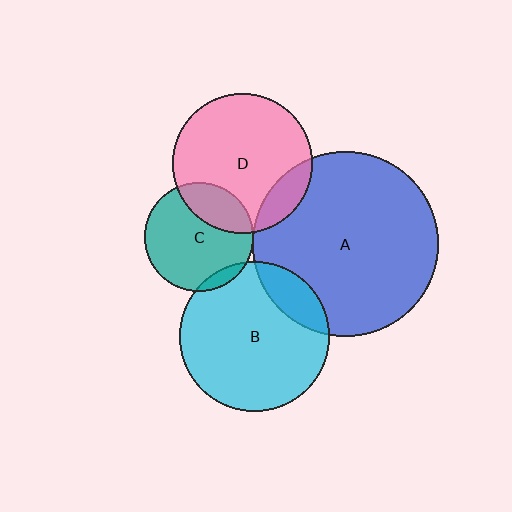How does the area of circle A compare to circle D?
Approximately 1.7 times.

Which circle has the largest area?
Circle A (blue).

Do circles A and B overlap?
Yes.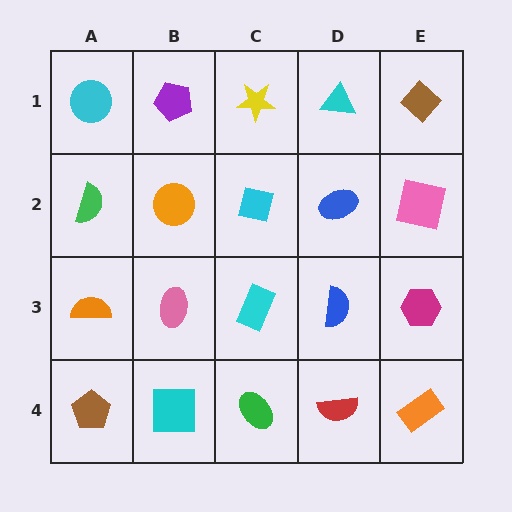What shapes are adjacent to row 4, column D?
A blue semicircle (row 3, column D), a green ellipse (row 4, column C), an orange rectangle (row 4, column E).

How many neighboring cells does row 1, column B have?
3.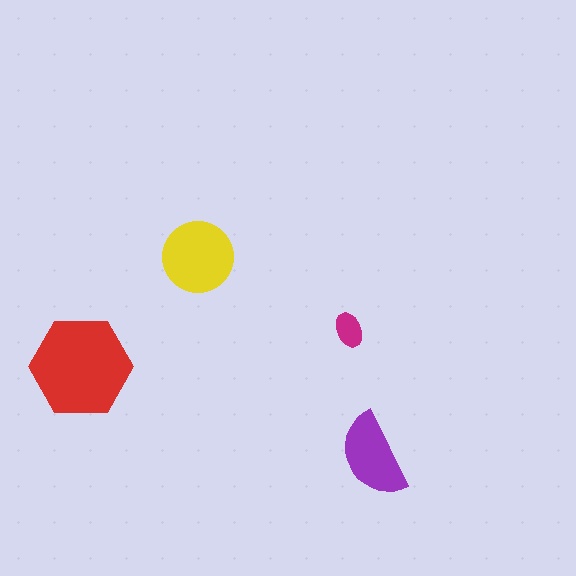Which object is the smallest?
The magenta ellipse.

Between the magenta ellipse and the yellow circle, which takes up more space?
The yellow circle.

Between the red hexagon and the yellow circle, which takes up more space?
The red hexagon.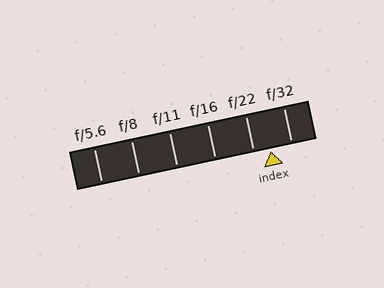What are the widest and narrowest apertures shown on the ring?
The widest aperture shown is f/5.6 and the narrowest is f/32.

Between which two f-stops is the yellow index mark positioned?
The index mark is between f/22 and f/32.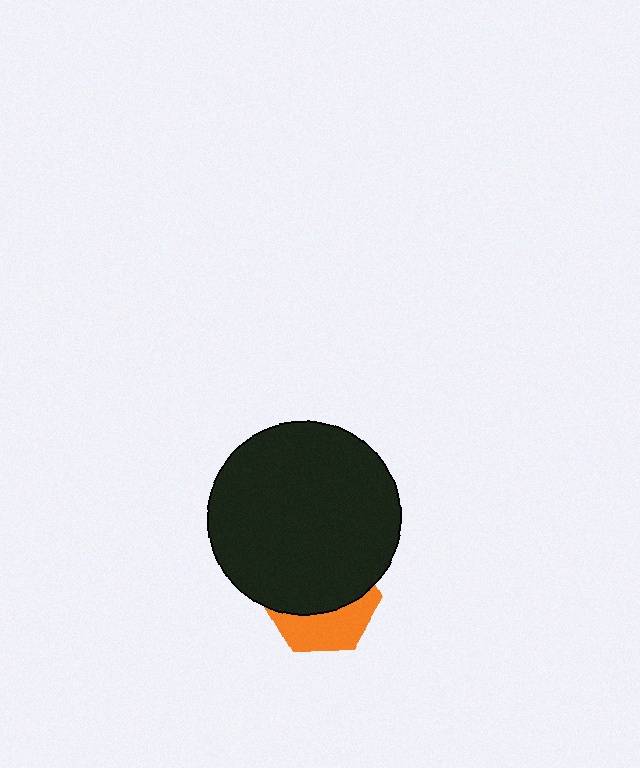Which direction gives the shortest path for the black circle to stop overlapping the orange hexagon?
Moving up gives the shortest separation.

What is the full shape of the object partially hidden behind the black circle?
The partially hidden object is an orange hexagon.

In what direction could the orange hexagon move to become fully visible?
The orange hexagon could move down. That would shift it out from behind the black circle entirely.